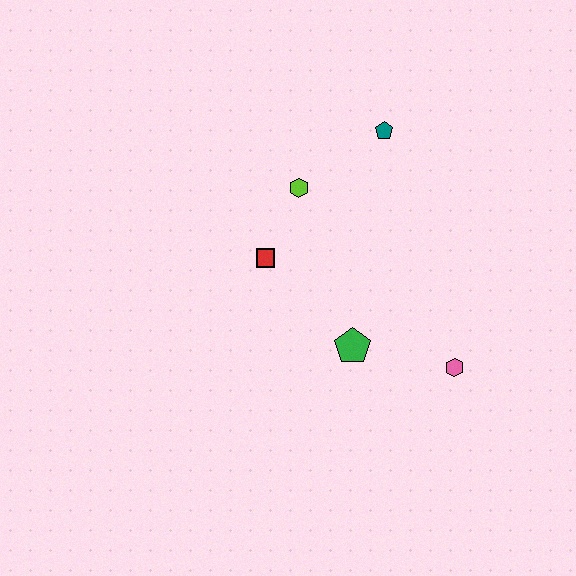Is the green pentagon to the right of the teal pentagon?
No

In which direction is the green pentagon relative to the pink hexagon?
The green pentagon is to the left of the pink hexagon.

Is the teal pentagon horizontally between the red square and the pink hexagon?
Yes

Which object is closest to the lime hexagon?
The red square is closest to the lime hexagon.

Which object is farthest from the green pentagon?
The teal pentagon is farthest from the green pentagon.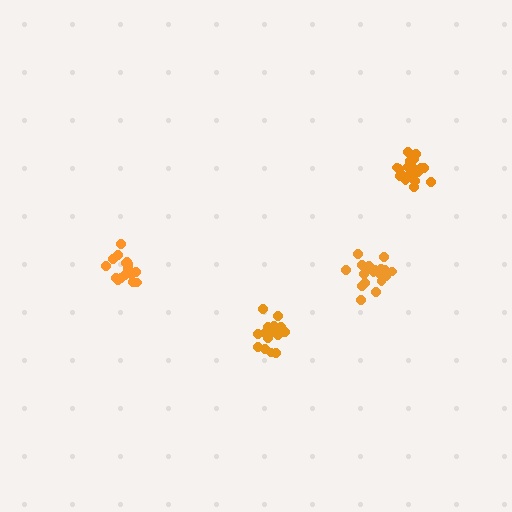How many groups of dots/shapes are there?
There are 4 groups.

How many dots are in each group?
Group 1: 20 dots, Group 2: 19 dots, Group 3: 17 dots, Group 4: 17 dots (73 total).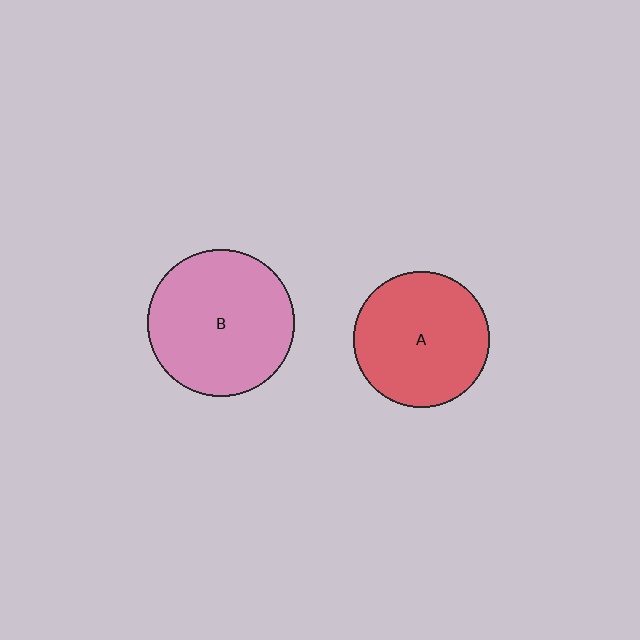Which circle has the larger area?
Circle B (pink).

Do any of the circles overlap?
No, none of the circles overlap.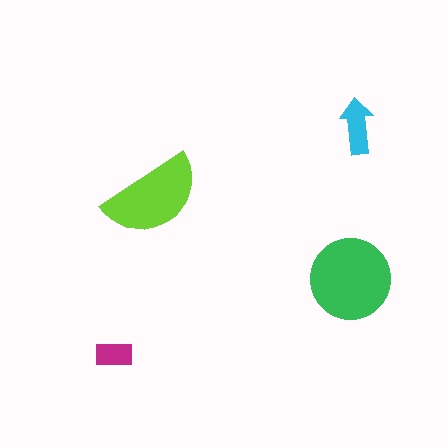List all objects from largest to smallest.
The green circle, the lime semicircle, the cyan arrow, the magenta rectangle.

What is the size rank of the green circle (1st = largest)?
1st.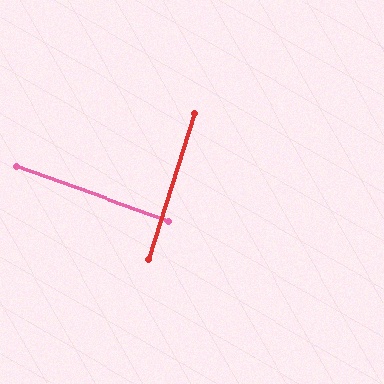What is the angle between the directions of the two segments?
Approximately 88 degrees.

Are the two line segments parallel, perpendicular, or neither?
Perpendicular — they meet at approximately 88°.